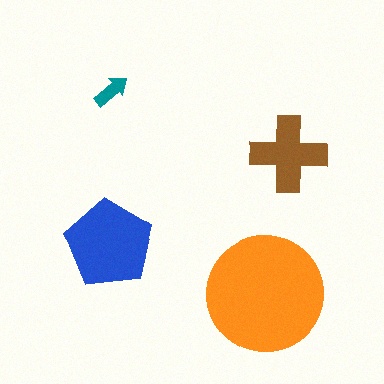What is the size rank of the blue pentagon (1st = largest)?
2nd.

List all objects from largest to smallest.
The orange circle, the blue pentagon, the brown cross, the teal arrow.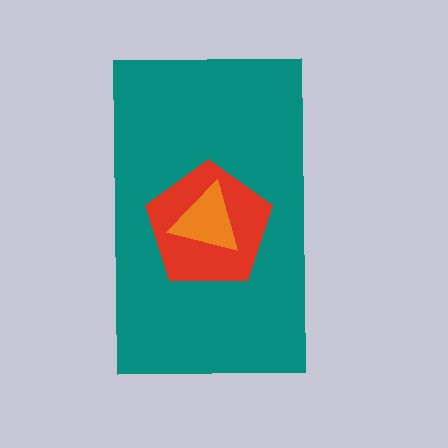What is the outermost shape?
The teal rectangle.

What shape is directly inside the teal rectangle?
The red pentagon.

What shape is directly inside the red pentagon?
The orange triangle.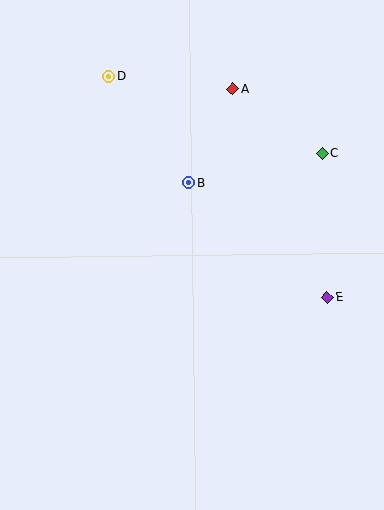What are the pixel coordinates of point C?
Point C is at (322, 154).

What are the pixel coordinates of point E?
Point E is at (327, 297).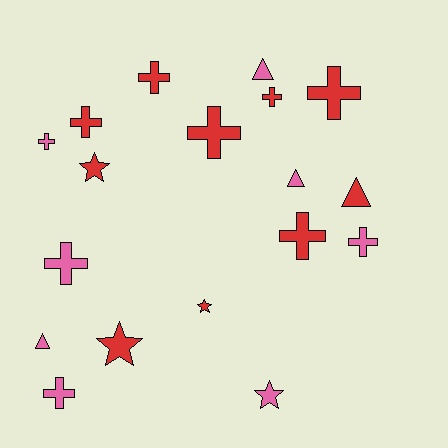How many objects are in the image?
There are 18 objects.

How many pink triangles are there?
There are 3 pink triangles.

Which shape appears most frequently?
Cross, with 10 objects.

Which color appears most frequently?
Red, with 10 objects.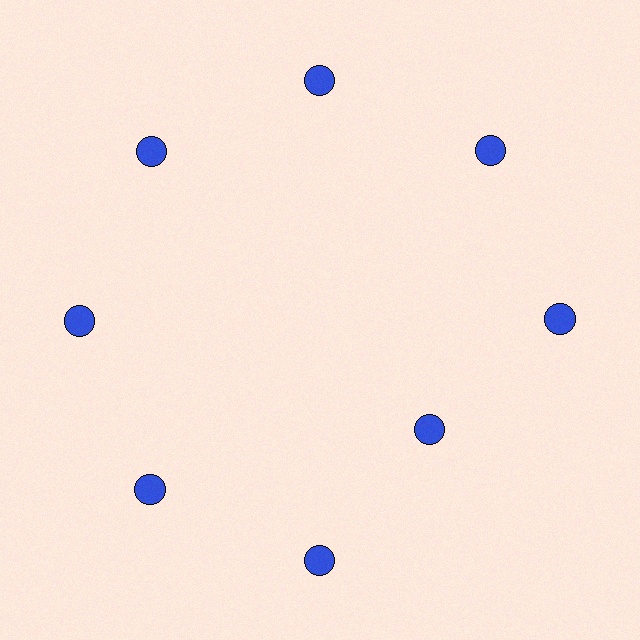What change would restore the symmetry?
The symmetry would be restored by moving it outward, back onto the ring so that all 8 circles sit at equal angles and equal distance from the center.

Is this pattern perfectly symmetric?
No. The 8 blue circles are arranged in a ring, but one element near the 4 o'clock position is pulled inward toward the center, breaking the 8-fold rotational symmetry.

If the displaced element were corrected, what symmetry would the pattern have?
It would have 8-fold rotational symmetry — the pattern would map onto itself every 45 degrees.